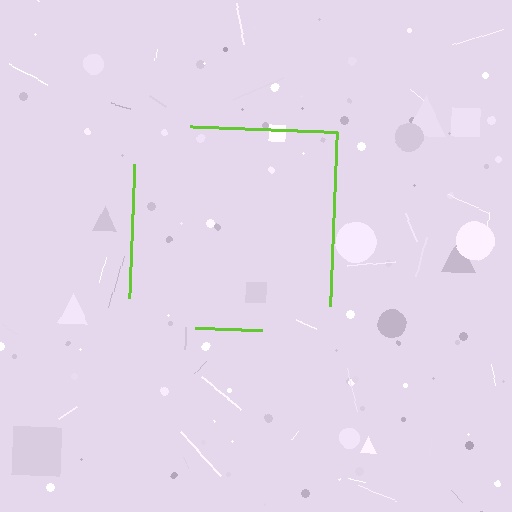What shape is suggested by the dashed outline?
The dashed outline suggests a square.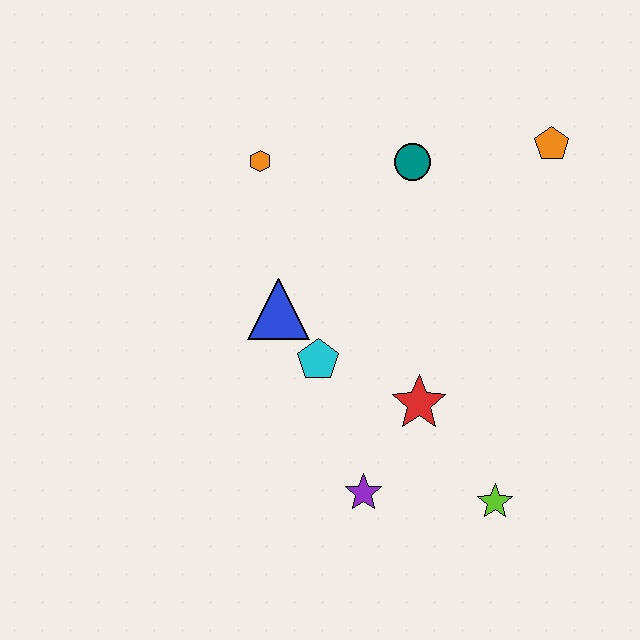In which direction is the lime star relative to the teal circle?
The lime star is below the teal circle.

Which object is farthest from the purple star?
The orange pentagon is farthest from the purple star.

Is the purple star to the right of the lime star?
No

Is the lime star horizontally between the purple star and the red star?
No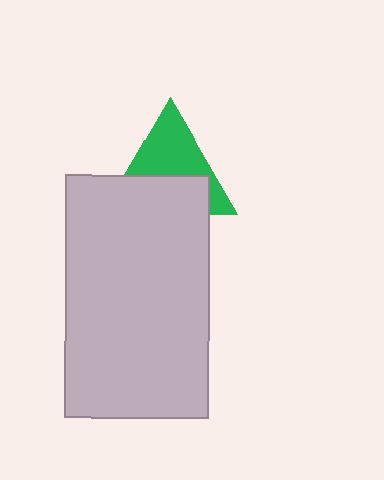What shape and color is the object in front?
The object in front is a light gray rectangle.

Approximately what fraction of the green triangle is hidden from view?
Roughly 47% of the green triangle is hidden behind the light gray rectangle.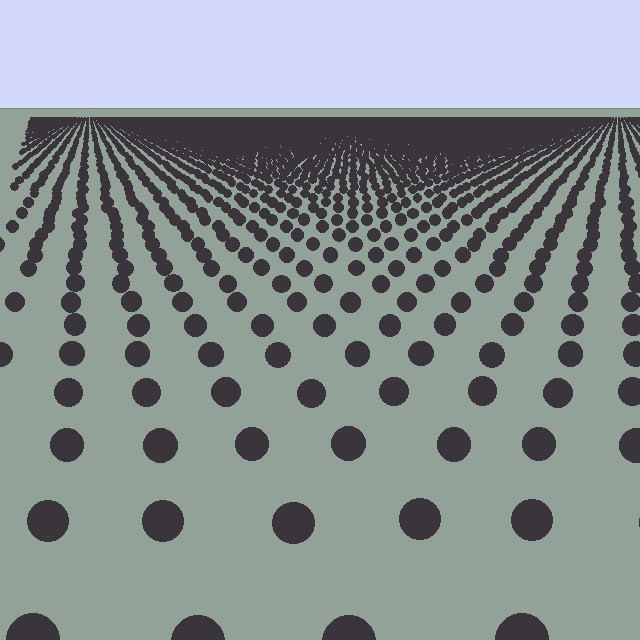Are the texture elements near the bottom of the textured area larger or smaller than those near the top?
Larger. Near the bottom, elements are closer to the viewer and appear at a bigger on-screen size.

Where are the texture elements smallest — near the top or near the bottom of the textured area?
Near the top.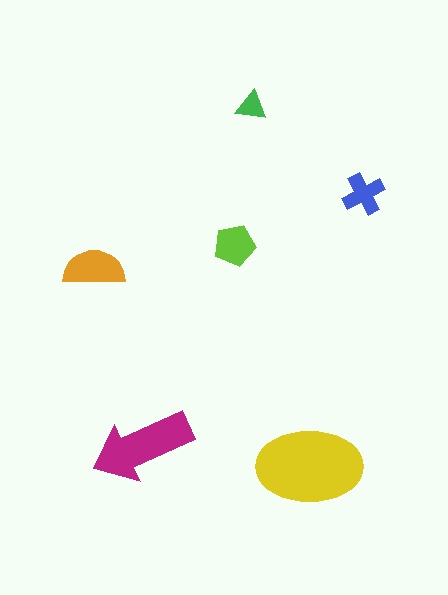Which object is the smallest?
The green triangle.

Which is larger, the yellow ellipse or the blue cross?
The yellow ellipse.